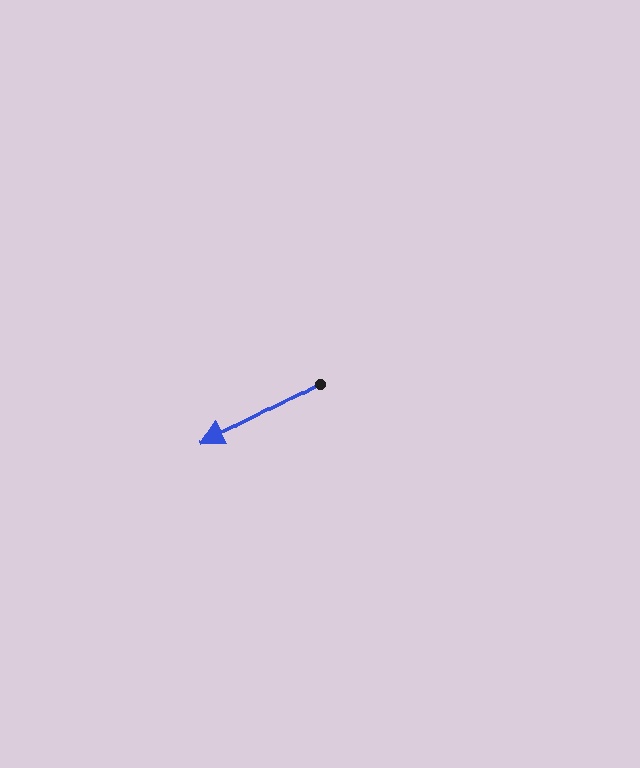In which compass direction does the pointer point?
Southwest.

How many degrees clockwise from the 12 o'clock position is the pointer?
Approximately 242 degrees.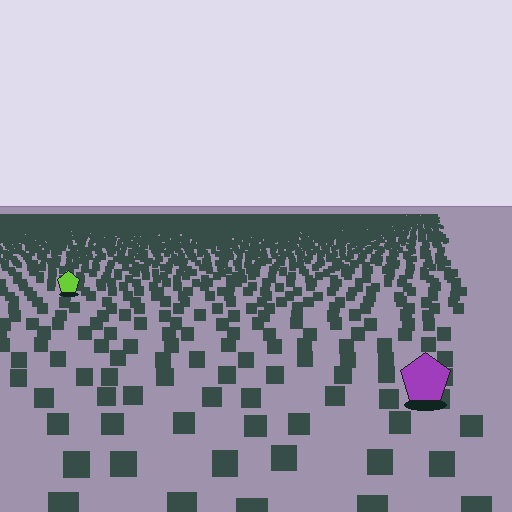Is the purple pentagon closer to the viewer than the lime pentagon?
Yes. The purple pentagon is closer — you can tell from the texture gradient: the ground texture is coarser near it.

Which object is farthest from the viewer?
The lime pentagon is farthest from the viewer. It appears smaller and the ground texture around it is denser.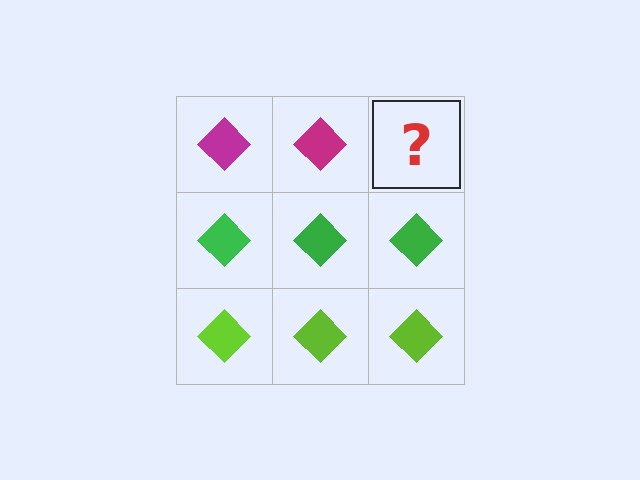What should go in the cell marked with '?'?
The missing cell should contain a magenta diamond.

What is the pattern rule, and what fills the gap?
The rule is that each row has a consistent color. The gap should be filled with a magenta diamond.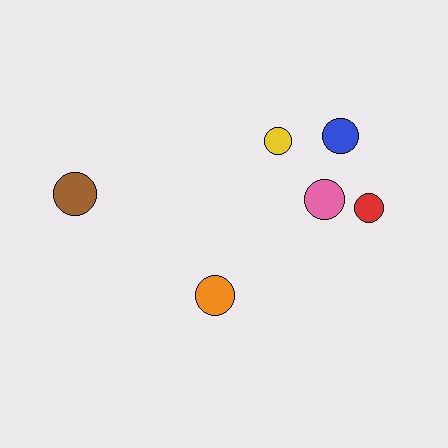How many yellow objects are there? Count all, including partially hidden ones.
There is 1 yellow object.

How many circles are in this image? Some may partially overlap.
There are 6 circles.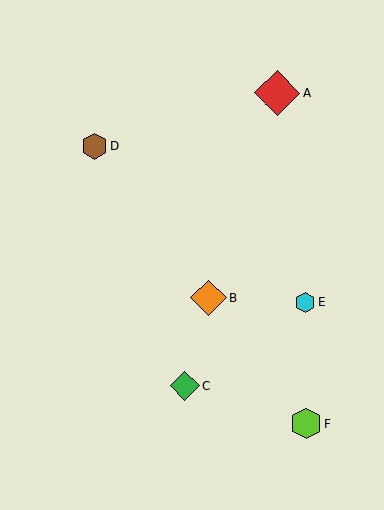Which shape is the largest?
The red diamond (labeled A) is the largest.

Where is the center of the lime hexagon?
The center of the lime hexagon is at (306, 423).